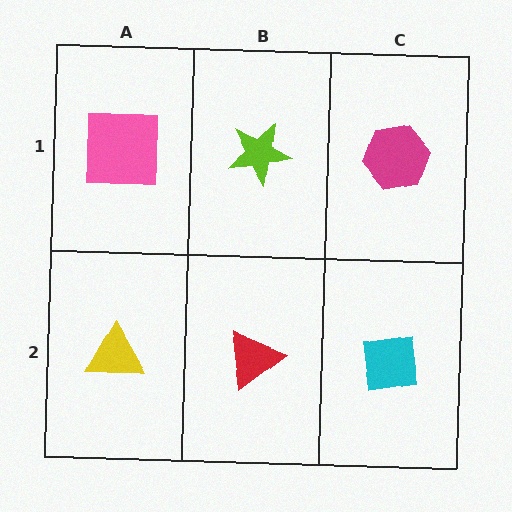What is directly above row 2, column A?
A pink square.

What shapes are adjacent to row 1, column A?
A yellow triangle (row 2, column A), a lime star (row 1, column B).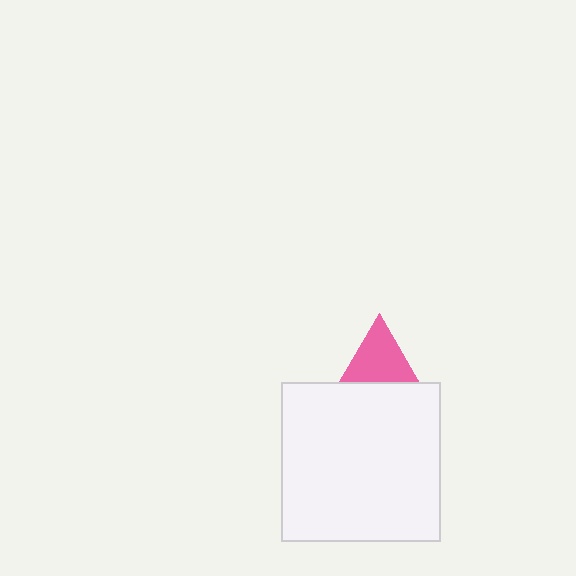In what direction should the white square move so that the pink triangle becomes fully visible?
The white square should move down. That is the shortest direction to clear the overlap and leave the pink triangle fully visible.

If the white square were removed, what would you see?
You would see the complete pink triangle.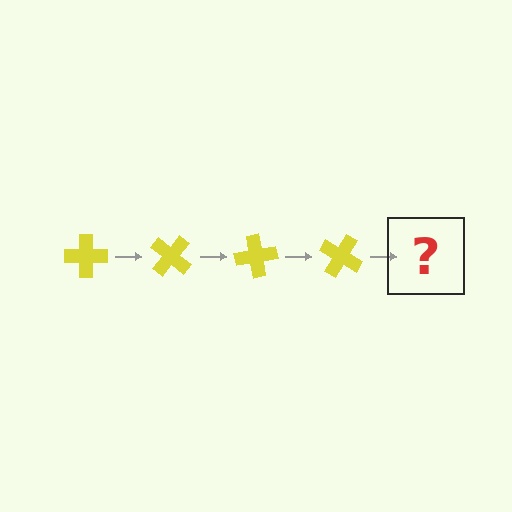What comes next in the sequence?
The next element should be a yellow cross rotated 160 degrees.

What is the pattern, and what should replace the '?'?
The pattern is that the cross rotates 40 degrees each step. The '?' should be a yellow cross rotated 160 degrees.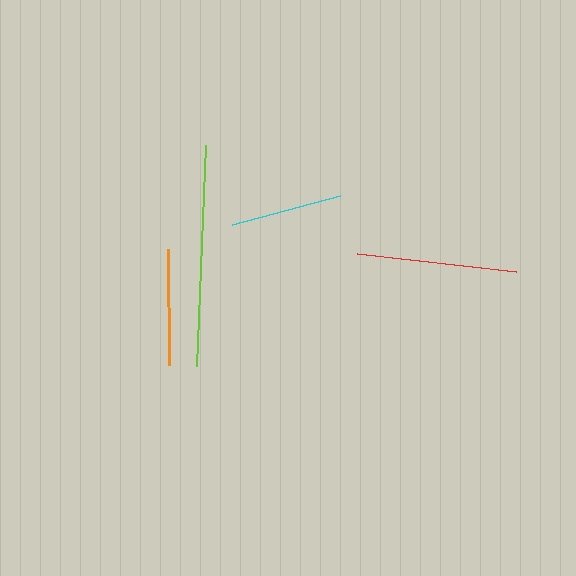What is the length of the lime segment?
The lime segment is approximately 221 pixels long.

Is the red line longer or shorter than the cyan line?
The red line is longer than the cyan line.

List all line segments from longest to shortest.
From longest to shortest: lime, red, orange, cyan.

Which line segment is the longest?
The lime line is the longest at approximately 221 pixels.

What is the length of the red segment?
The red segment is approximately 160 pixels long.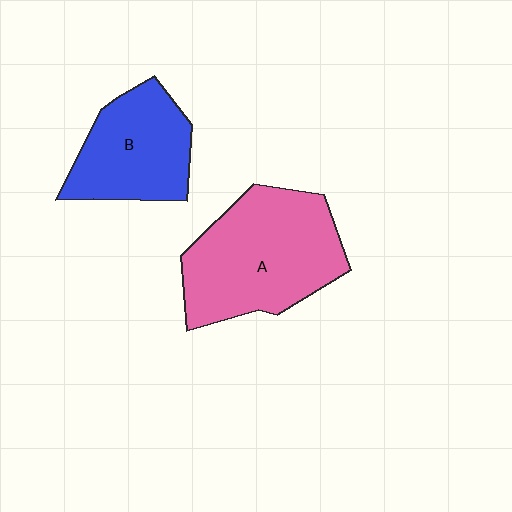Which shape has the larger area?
Shape A (pink).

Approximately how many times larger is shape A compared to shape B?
Approximately 1.5 times.